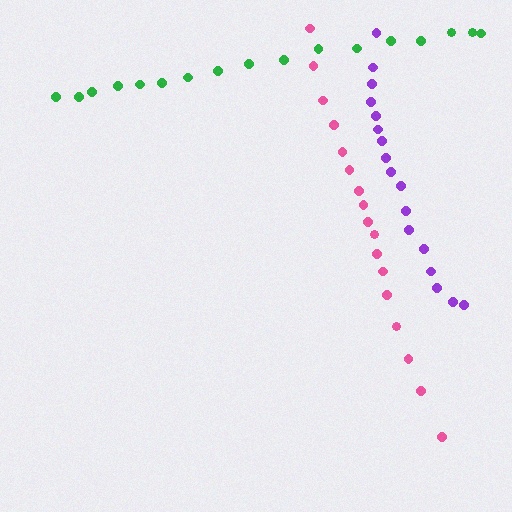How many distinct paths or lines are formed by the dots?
There are 3 distinct paths.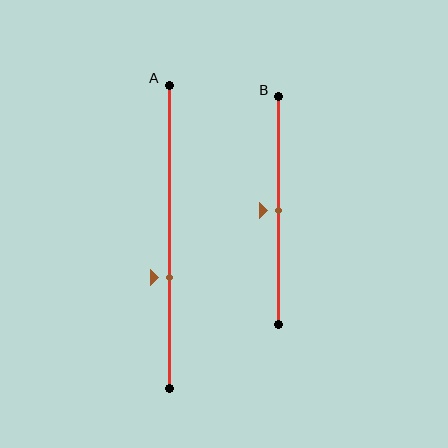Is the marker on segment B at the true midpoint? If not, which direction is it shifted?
Yes, the marker on segment B is at the true midpoint.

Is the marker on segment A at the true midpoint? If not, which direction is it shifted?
No, the marker on segment A is shifted downward by about 14% of the segment length.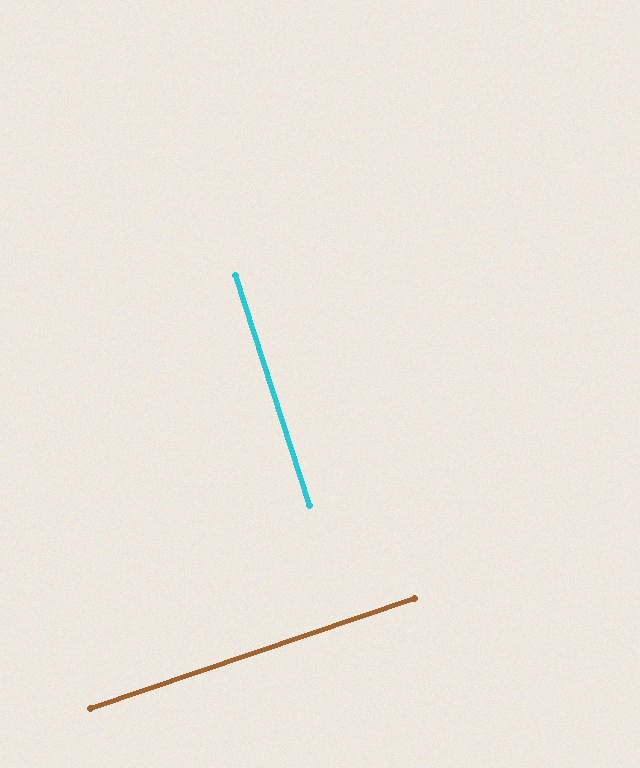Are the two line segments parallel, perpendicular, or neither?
Perpendicular — they meet at approximately 89°.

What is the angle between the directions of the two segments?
Approximately 89 degrees.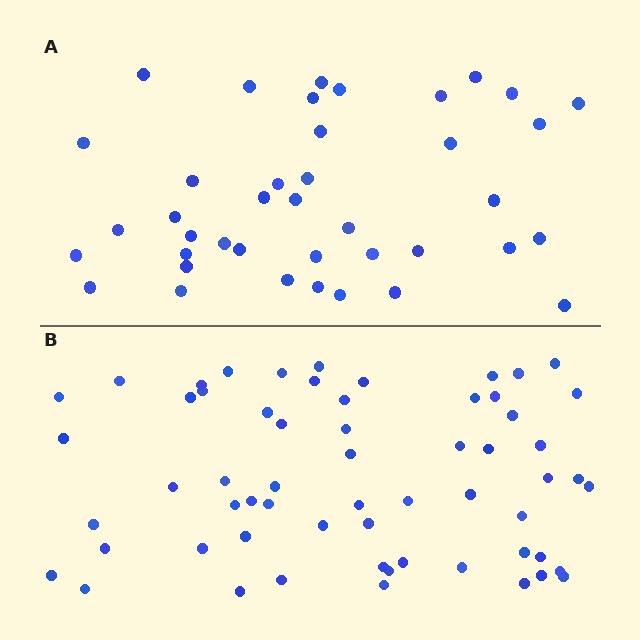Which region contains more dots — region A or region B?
Region B (the bottom region) has more dots.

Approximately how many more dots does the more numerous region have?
Region B has approximately 20 more dots than region A.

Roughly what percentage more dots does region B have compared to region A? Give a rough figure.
About 50% more.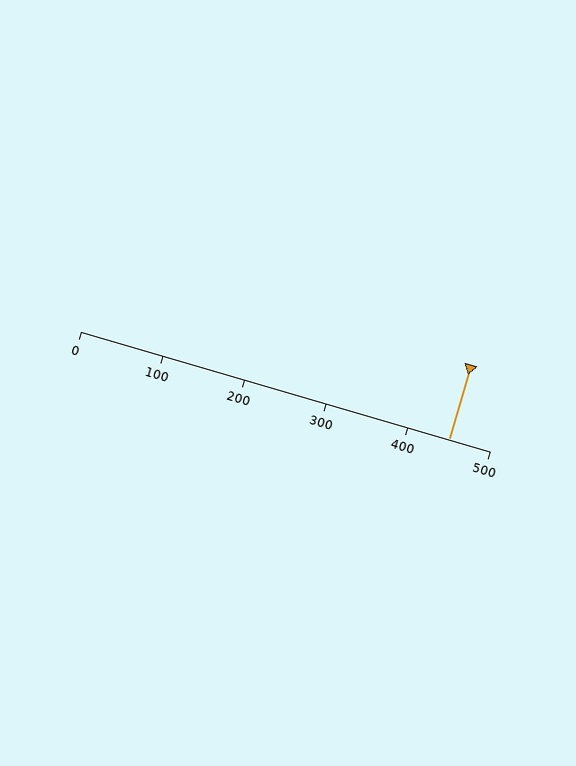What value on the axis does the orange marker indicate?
The marker indicates approximately 450.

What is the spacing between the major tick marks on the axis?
The major ticks are spaced 100 apart.